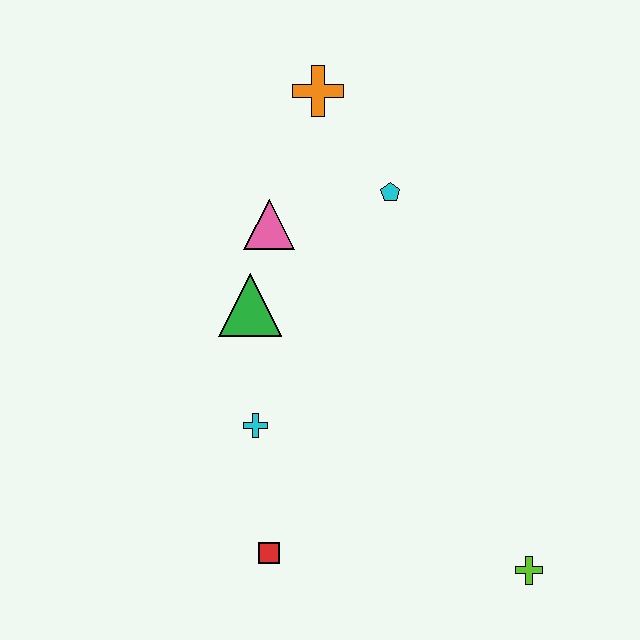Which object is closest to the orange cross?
The cyan pentagon is closest to the orange cross.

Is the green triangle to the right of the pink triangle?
No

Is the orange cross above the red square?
Yes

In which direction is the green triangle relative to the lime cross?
The green triangle is to the left of the lime cross.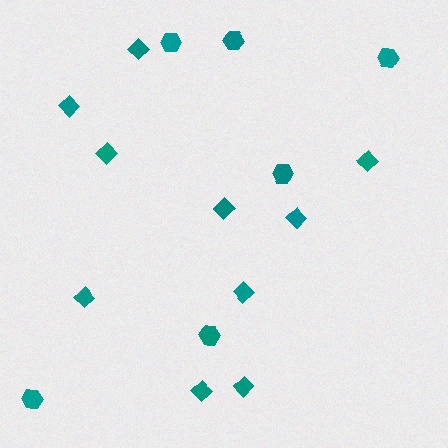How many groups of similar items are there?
There are 2 groups: one group of hexagons (6) and one group of diamonds (10).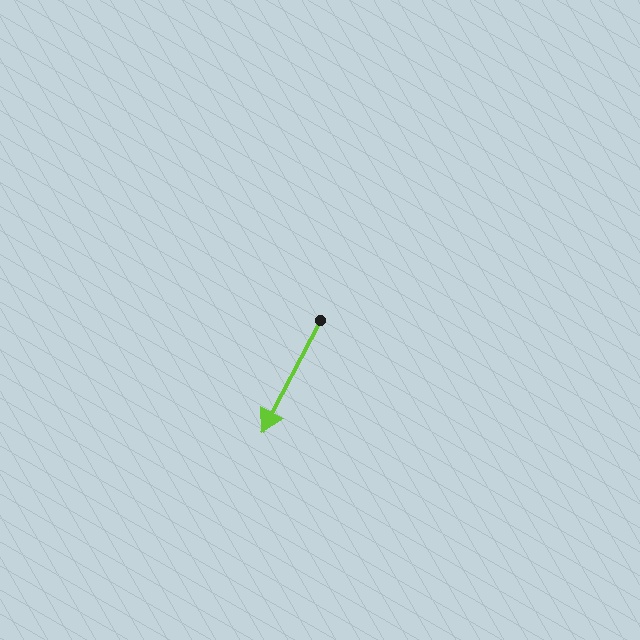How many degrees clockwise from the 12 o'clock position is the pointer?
Approximately 207 degrees.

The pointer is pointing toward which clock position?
Roughly 7 o'clock.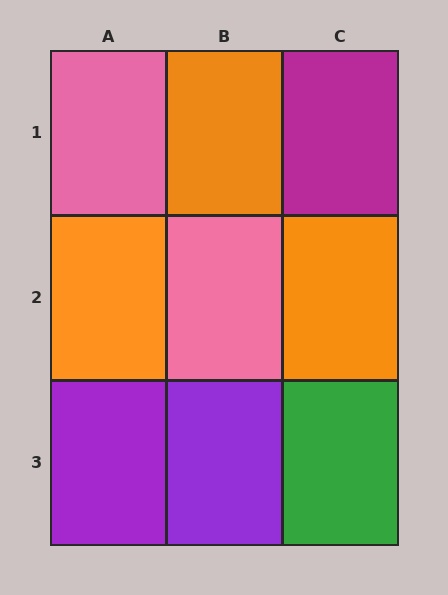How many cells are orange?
3 cells are orange.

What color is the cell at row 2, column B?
Pink.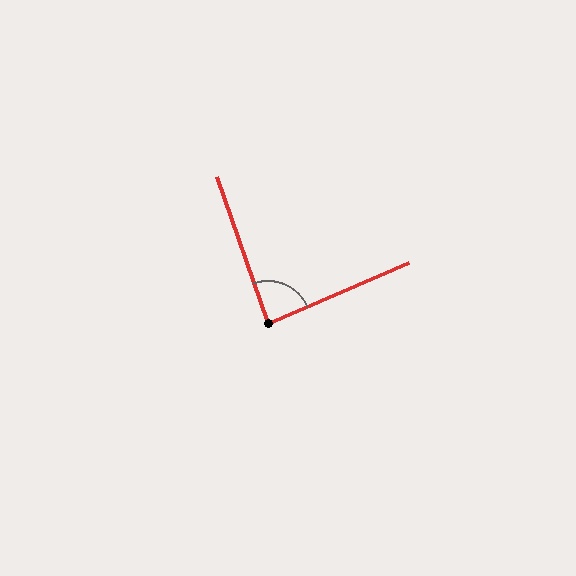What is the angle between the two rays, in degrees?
Approximately 86 degrees.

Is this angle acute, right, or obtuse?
It is approximately a right angle.